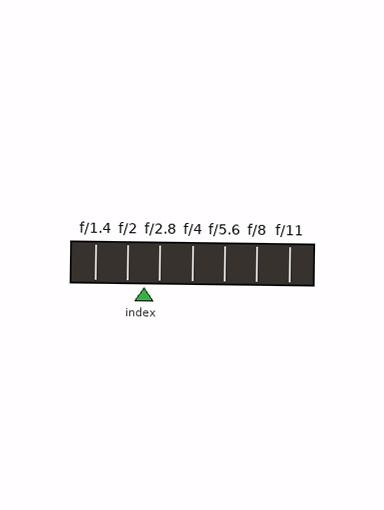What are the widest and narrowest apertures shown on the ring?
The widest aperture shown is f/1.4 and the narrowest is f/11.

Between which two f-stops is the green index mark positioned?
The index mark is between f/2 and f/2.8.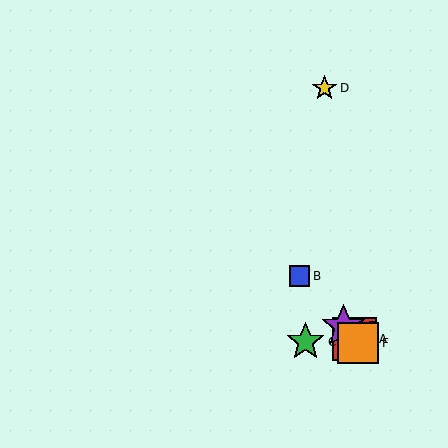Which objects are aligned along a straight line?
Objects A, B, E, F are aligned along a straight line.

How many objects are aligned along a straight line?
4 objects (A, B, E, F) are aligned along a straight line.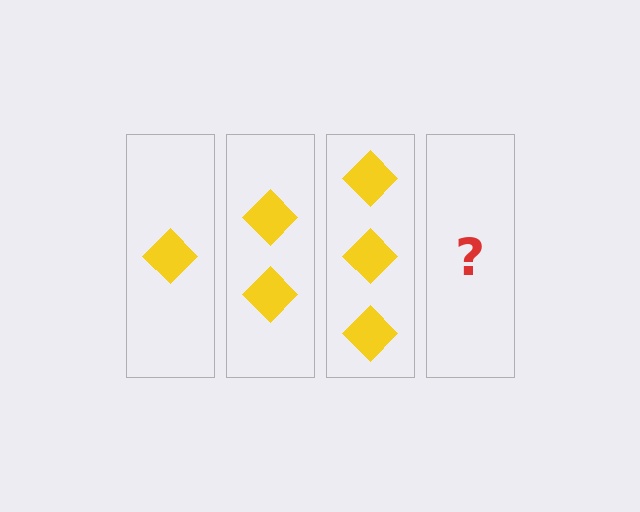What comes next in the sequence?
The next element should be 4 diamonds.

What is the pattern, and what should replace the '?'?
The pattern is that each step adds one more diamond. The '?' should be 4 diamonds.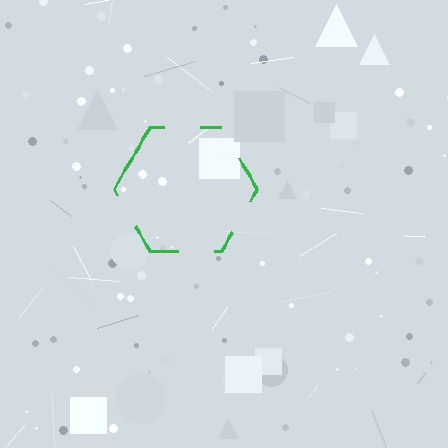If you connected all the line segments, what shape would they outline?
They would outline a hexagon.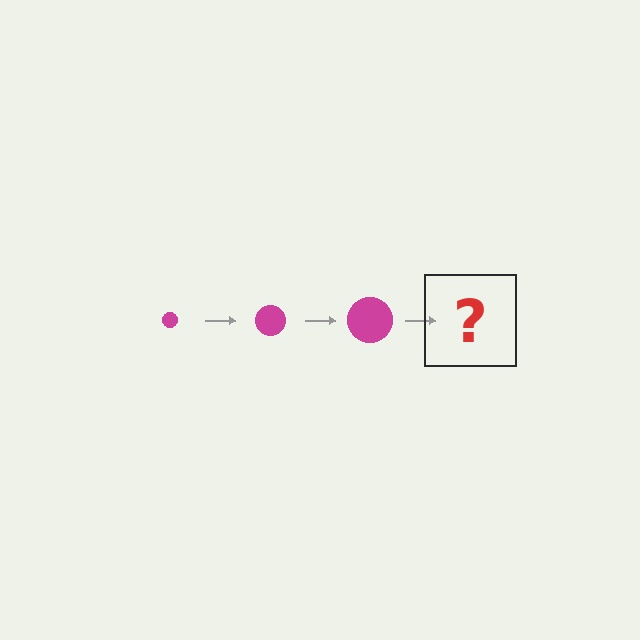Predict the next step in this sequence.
The next step is a magenta circle, larger than the previous one.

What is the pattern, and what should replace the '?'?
The pattern is that the circle gets progressively larger each step. The '?' should be a magenta circle, larger than the previous one.